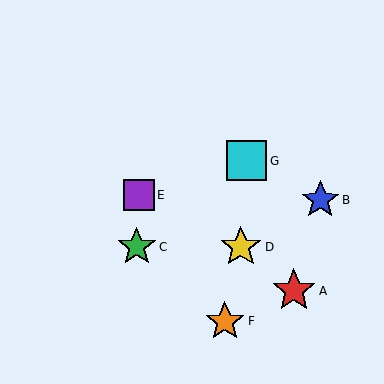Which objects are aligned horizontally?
Objects C, D are aligned horizontally.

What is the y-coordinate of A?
Object A is at y≈291.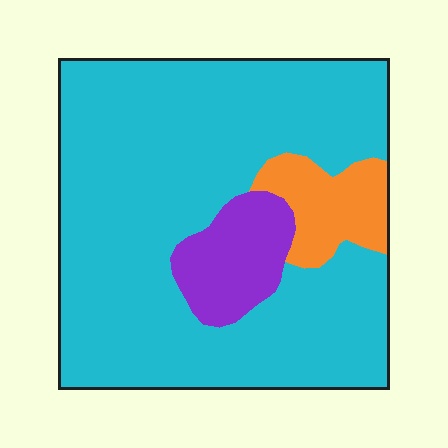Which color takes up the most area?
Cyan, at roughly 80%.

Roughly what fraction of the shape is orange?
Orange covers 9% of the shape.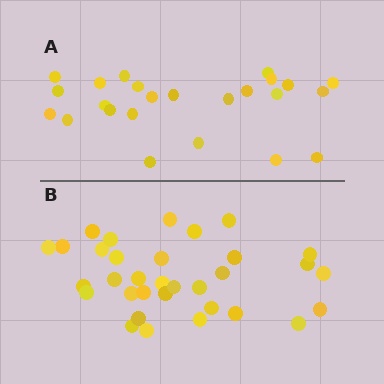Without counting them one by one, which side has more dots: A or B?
Region B (the bottom region) has more dots.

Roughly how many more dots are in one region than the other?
Region B has roughly 8 or so more dots than region A.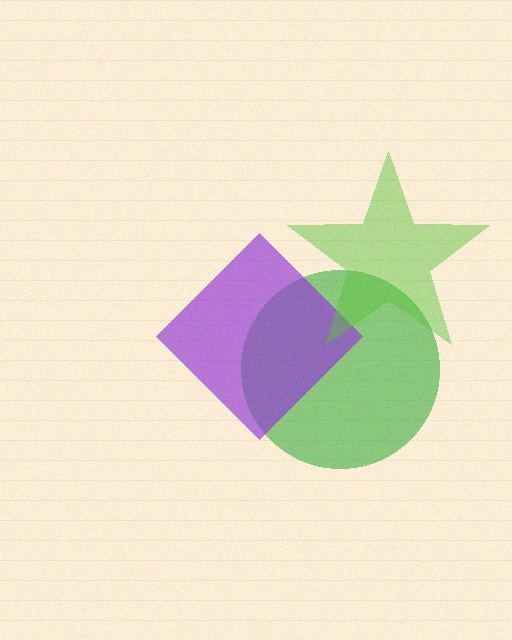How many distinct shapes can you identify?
There are 3 distinct shapes: a green circle, a purple diamond, a lime star.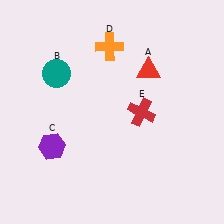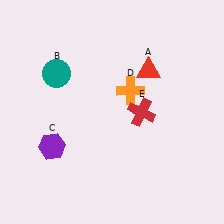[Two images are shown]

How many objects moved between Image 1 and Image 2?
1 object moved between the two images.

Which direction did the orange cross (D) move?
The orange cross (D) moved down.